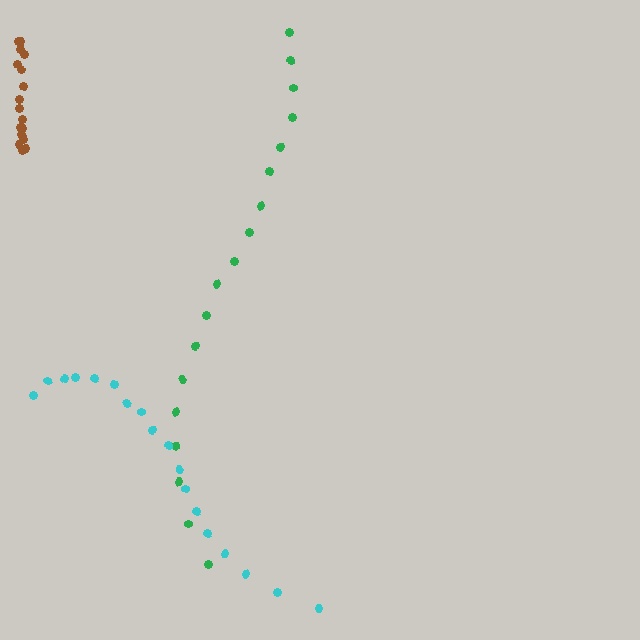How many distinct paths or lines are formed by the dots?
There are 3 distinct paths.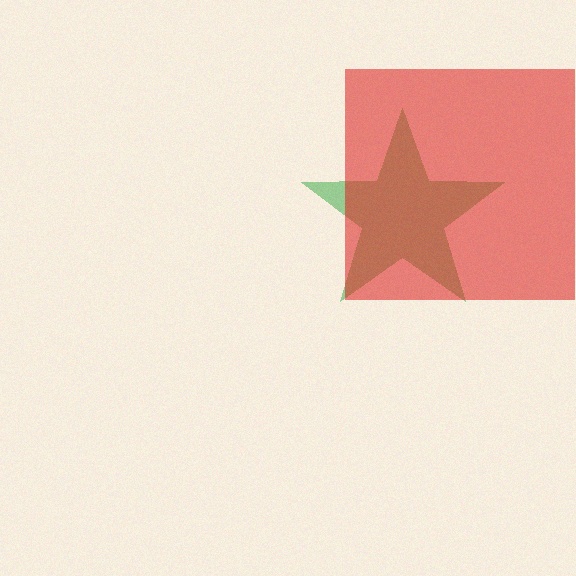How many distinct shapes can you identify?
There are 2 distinct shapes: a green star, a red square.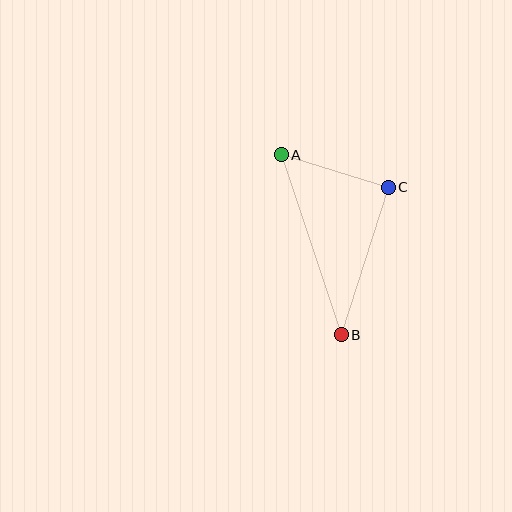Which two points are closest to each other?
Points A and C are closest to each other.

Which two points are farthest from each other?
Points A and B are farthest from each other.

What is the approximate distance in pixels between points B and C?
The distance between B and C is approximately 155 pixels.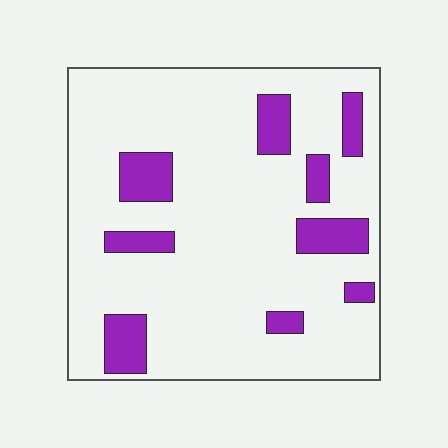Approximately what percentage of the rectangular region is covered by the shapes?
Approximately 15%.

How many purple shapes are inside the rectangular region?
9.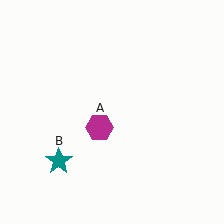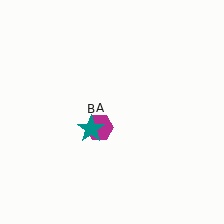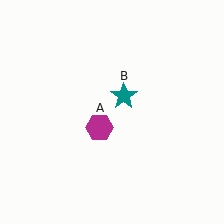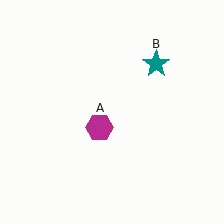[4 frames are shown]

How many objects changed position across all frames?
1 object changed position: teal star (object B).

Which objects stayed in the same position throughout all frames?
Magenta hexagon (object A) remained stationary.